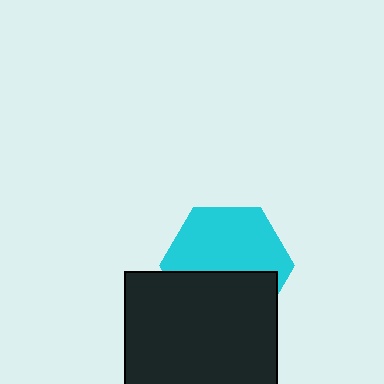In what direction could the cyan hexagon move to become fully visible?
The cyan hexagon could move up. That would shift it out from behind the black rectangle entirely.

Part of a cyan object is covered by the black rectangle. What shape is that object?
It is a hexagon.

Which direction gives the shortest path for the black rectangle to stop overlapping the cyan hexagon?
Moving down gives the shortest separation.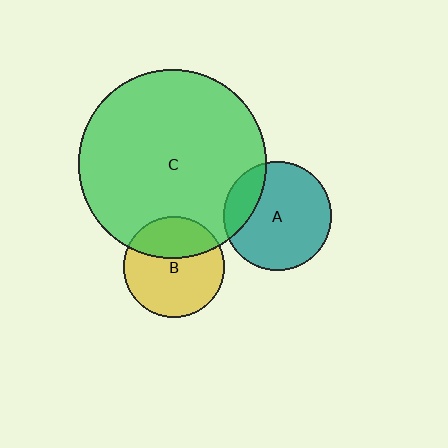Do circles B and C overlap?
Yes.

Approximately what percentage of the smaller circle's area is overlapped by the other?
Approximately 35%.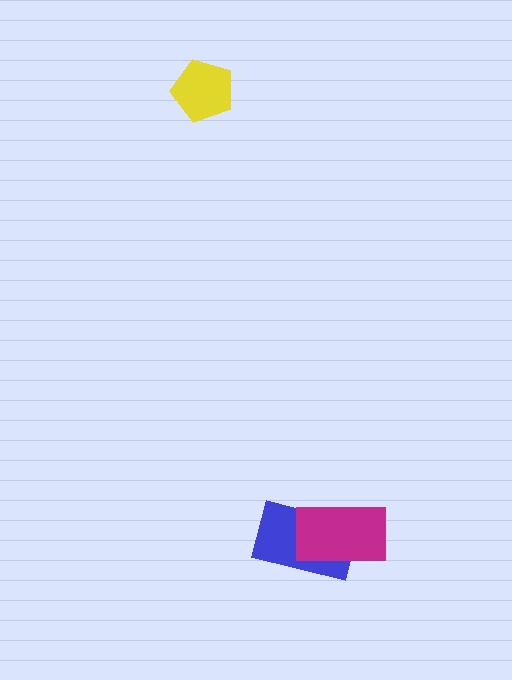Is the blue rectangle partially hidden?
Yes, it is partially covered by another shape.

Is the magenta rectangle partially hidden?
No, no other shape covers it.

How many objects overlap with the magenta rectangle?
1 object overlaps with the magenta rectangle.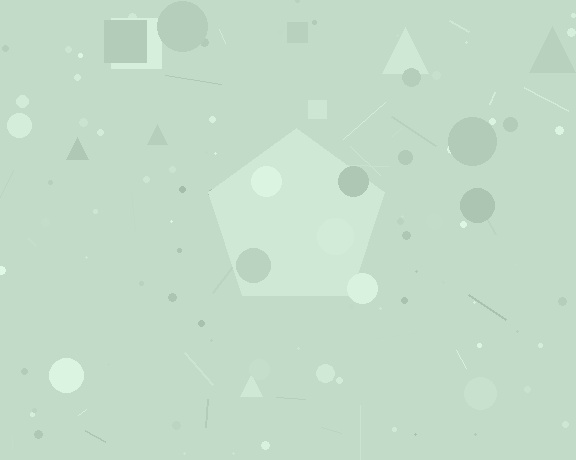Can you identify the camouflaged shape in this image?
The camouflaged shape is a pentagon.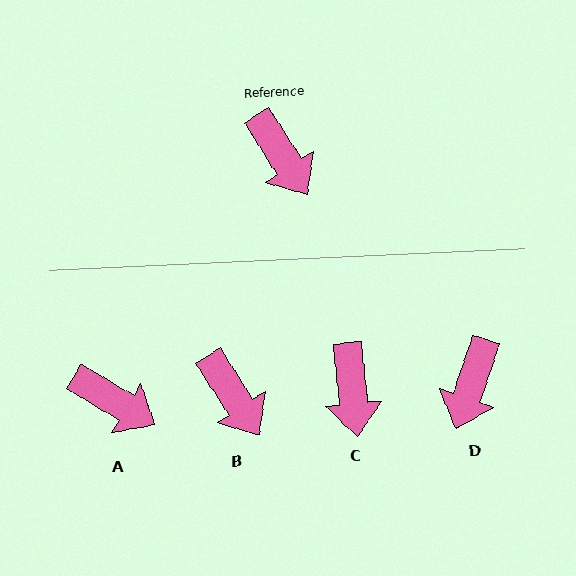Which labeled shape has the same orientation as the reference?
B.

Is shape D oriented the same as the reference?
No, it is off by about 51 degrees.